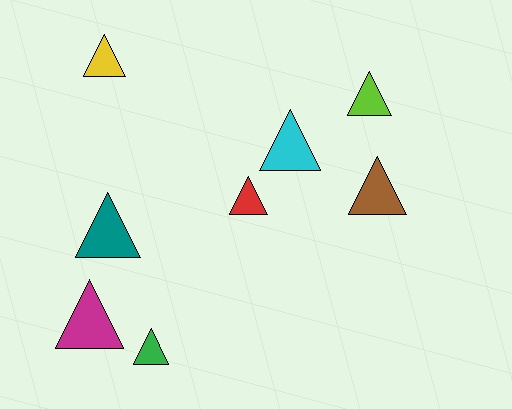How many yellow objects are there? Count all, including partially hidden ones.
There is 1 yellow object.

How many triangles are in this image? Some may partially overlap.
There are 8 triangles.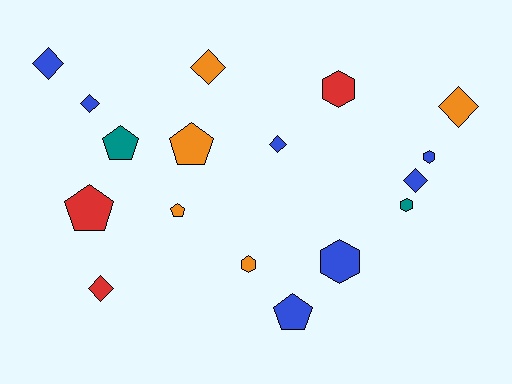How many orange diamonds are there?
There are 2 orange diamonds.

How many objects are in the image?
There are 17 objects.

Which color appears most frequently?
Blue, with 7 objects.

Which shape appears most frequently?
Diamond, with 7 objects.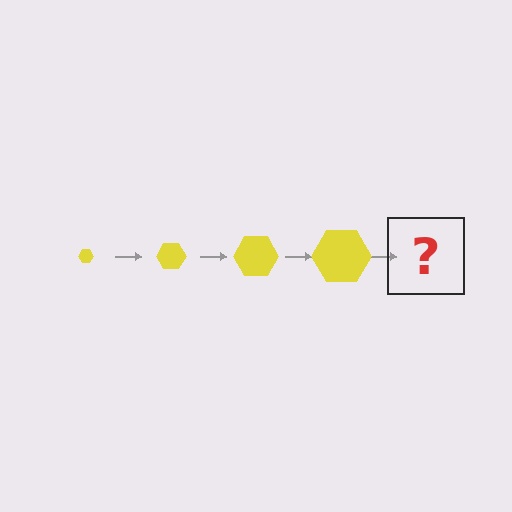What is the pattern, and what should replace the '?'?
The pattern is that the hexagon gets progressively larger each step. The '?' should be a yellow hexagon, larger than the previous one.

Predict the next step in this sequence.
The next step is a yellow hexagon, larger than the previous one.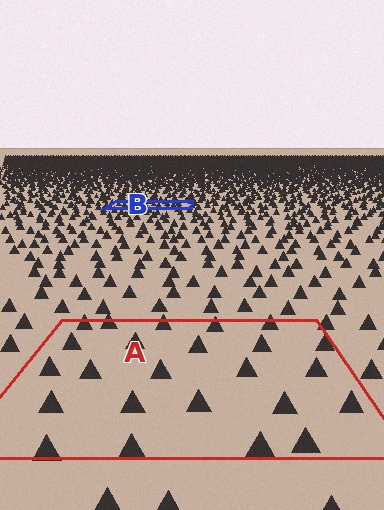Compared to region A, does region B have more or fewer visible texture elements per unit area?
Region B has more texture elements per unit area — they are packed more densely because it is farther away.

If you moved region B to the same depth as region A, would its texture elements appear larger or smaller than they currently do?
They would appear larger. At a closer depth, the same texture elements are projected at a bigger on-screen size.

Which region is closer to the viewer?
Region A is closer. The texture elements there are larger and more spread out.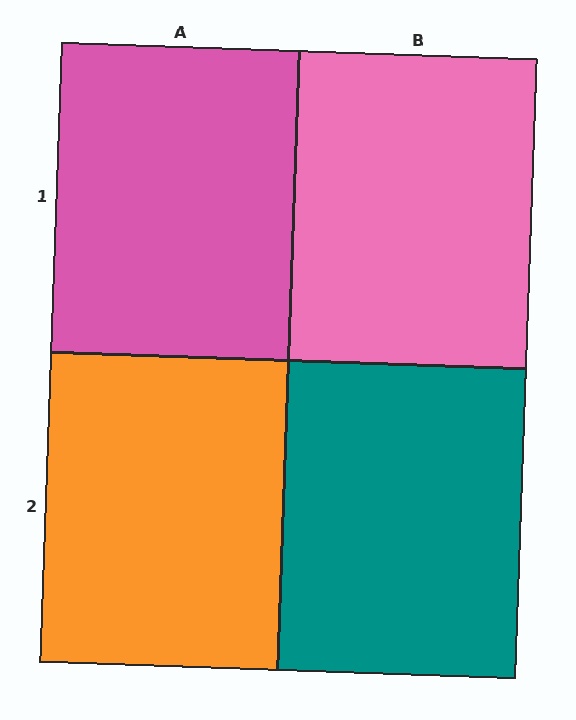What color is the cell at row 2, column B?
Teal.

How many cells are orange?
1 cell is orange.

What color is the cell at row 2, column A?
Orange.